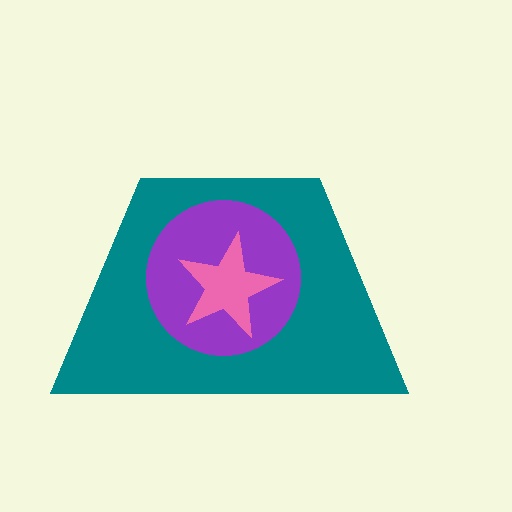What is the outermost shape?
The teal trapezoid.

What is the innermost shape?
The pink star.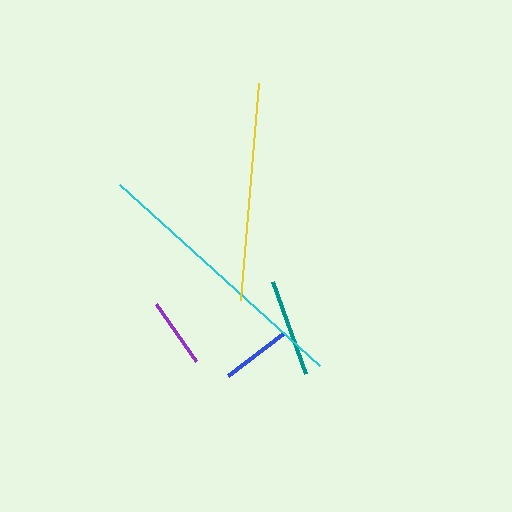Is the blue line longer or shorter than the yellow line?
The yellow line is longer than the blue line.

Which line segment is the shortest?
The blue line is the shortest at approximately 69 pixels.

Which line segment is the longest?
The cyan line is the longest at approximately 270 pixels.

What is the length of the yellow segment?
The yellow segment is approximately 218 pixels long.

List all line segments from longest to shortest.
From longest to shortest: cyan, yellow, teal, purple, blue.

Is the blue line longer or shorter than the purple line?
The purple line is longer than the blue line.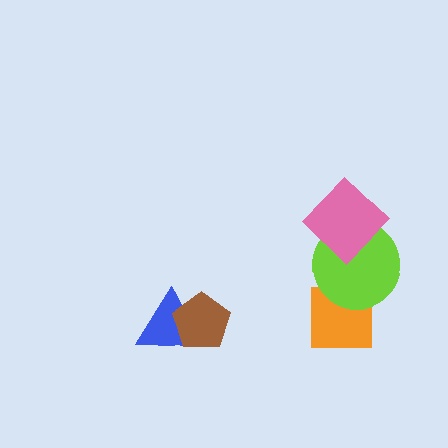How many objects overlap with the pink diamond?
1 object overlaps with the pink diamond.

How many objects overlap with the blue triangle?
1 object overlaps with the blue triangle.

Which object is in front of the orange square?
The lime circle is in front of the orange square.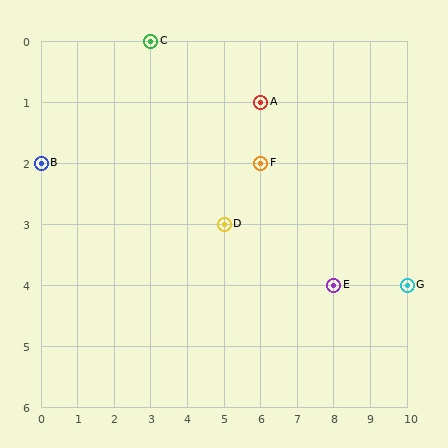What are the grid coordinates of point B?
Point B is at grid coordinates (0, 2).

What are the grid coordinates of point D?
Point D is at grid coordinates (5, 3).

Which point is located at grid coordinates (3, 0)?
Point C is at (3, 0).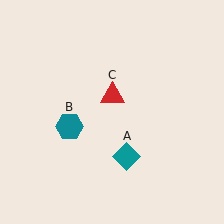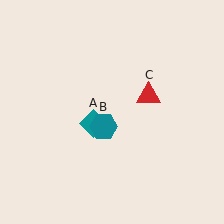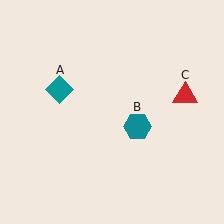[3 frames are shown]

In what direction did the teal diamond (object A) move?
The teal diamond (object A) moved up and to the left.